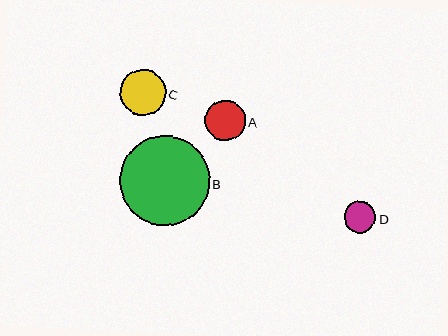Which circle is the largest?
Circle B is the largest with a size of approximately 90 pixels.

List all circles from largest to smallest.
From largest to smallest: B, C, A, D.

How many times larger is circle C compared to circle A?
Circle C is approximately 1.1 times the size of circle A.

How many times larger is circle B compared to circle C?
Circle B is approximately 2.0 times the size of circle C.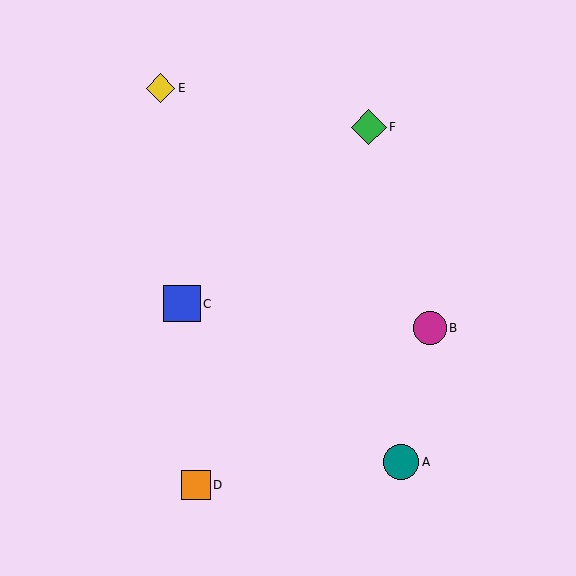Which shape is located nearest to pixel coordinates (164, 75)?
The yellow diamond (labeled E) at (160, 88) is nearest to that location.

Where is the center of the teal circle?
The center of the teal circle is at (401, 462).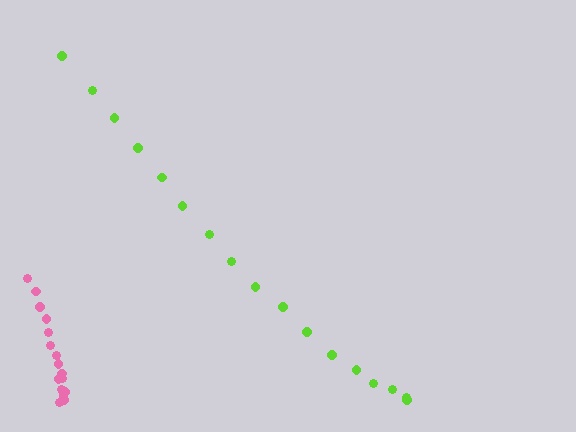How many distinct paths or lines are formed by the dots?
There are 2 distinct paths.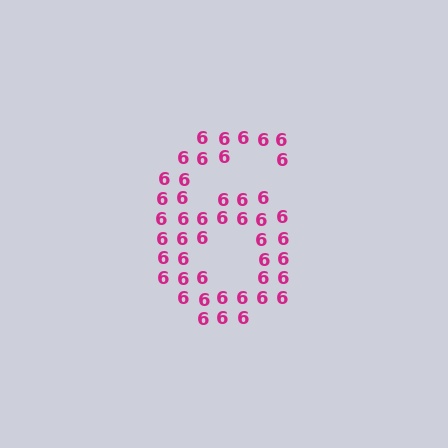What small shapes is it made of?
It is made of small digit 6's.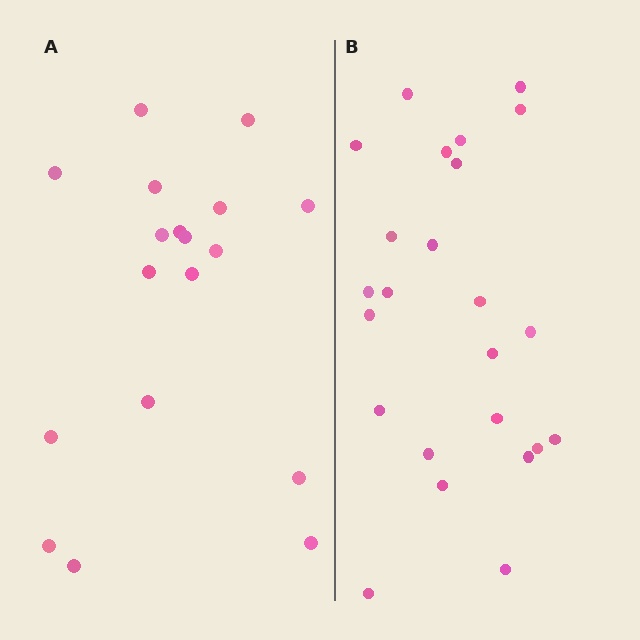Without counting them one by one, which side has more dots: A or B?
Region B (the right region) has more dots.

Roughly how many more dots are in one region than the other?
Region B has about 6 more dots than region A.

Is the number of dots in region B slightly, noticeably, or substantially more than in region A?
Region B has noticeably more, but not dramatically so. The ratio is roughly 1.3 to 1.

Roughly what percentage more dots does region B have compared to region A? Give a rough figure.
About 35% more.